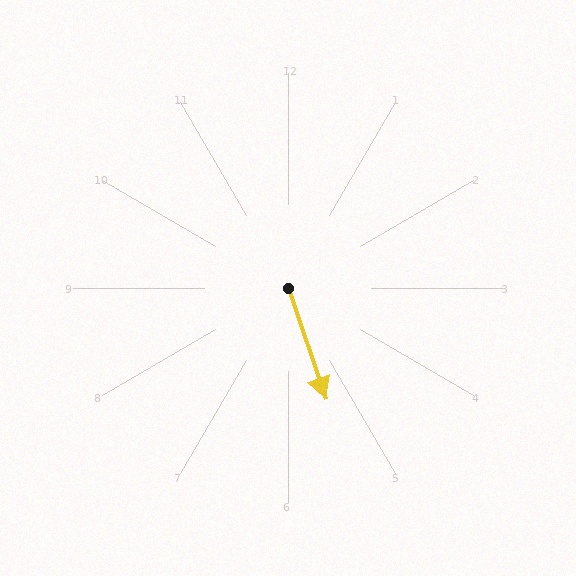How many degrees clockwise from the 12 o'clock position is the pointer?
Approximately 161 degrees.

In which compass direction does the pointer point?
South.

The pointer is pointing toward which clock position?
Roughly 5 o'clock.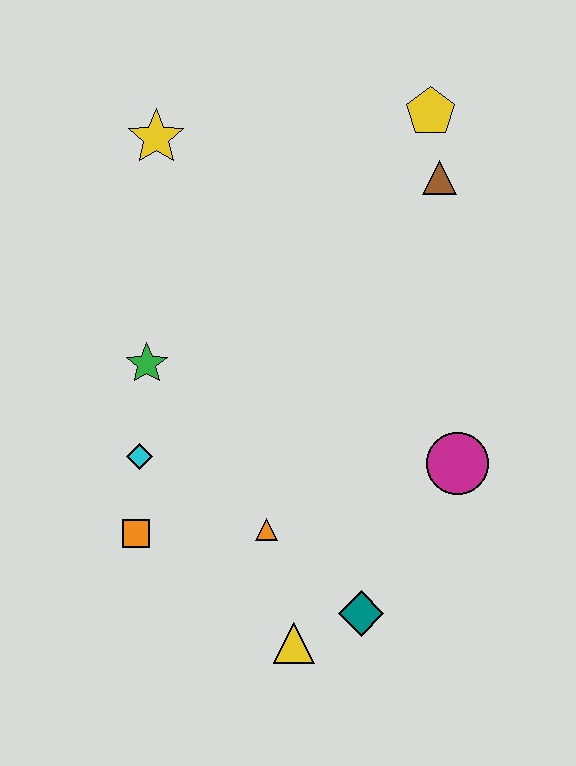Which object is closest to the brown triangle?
The yellow pentagon is closest to the brown triangle.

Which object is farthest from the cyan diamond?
The yellow pentagon is farthest from the cyan diamond.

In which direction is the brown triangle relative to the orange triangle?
The brown triangle is above the orange triangle.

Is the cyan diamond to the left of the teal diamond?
Yes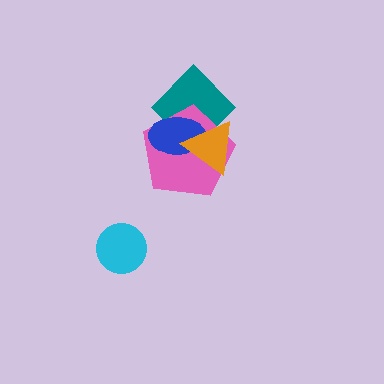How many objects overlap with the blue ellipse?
3 objects overlap with the blue ellipse.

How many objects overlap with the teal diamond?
3 objects overlap with the teal diamond.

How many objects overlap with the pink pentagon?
3 objects overlap with the pink pentagon.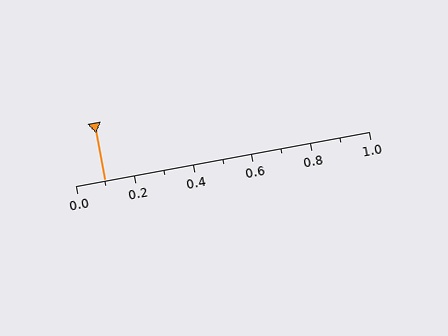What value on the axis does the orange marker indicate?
The marker indicates approximately 0.1.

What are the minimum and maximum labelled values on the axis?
The axis runs from 0.0 to 1.0.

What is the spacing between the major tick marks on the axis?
The major ticks are spaced 0.2 apart.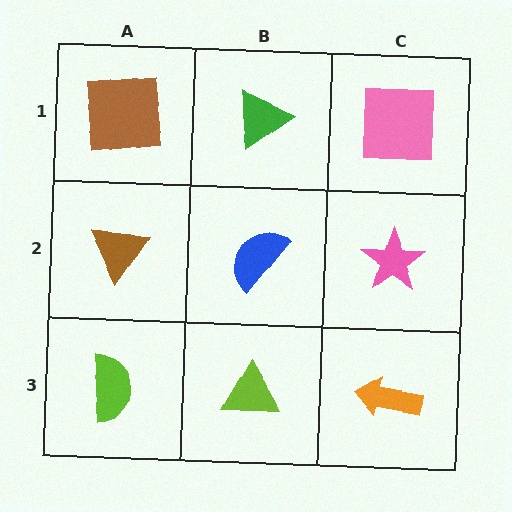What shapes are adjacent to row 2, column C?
A pink square (row 1, column C), an orange arrow (row 3, column C), a blue semicircle (row 2, column B).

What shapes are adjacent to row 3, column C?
A pink star (row 2, column C), a lime triangle (row 3, column B).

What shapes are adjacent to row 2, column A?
A brown square (row 1, column A), a lime semicircle (row 3, column A), a blue semicircle (row 2, column B).